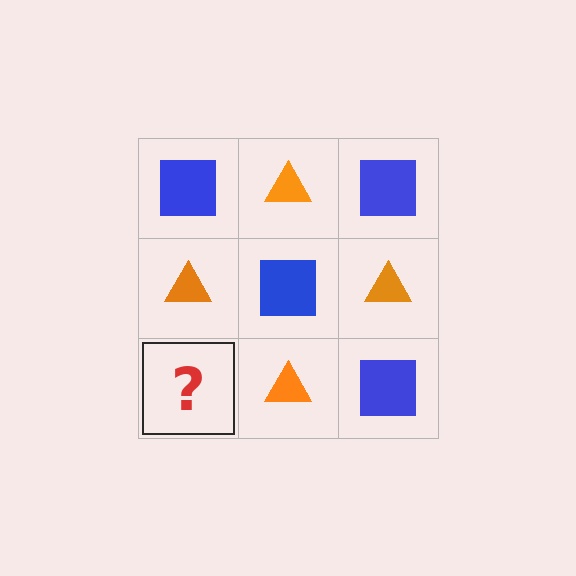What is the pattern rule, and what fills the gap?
The rule is that it alternates blue square and orange triangle in a checkerboard pattern. The gap should be filled with a blue square.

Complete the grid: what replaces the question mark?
The question mark should be replaced with a blue square.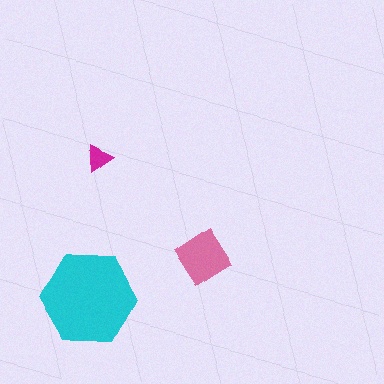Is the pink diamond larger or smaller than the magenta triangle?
Larger.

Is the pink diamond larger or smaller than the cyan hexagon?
Smaller.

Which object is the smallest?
The magenta triangle.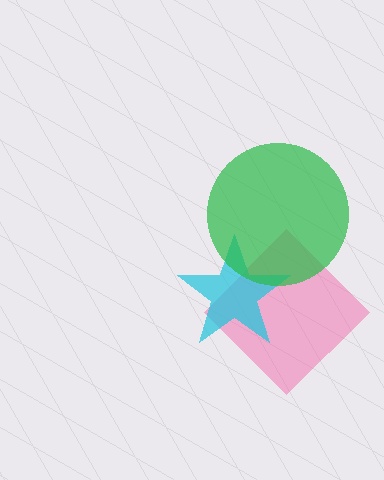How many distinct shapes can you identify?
There are 3 distinct shapes: a pink diamond, a cyan star, a green circle.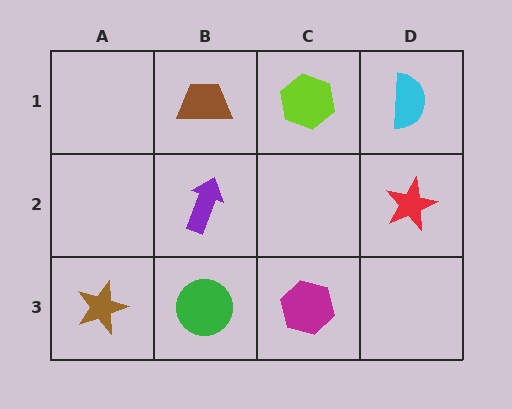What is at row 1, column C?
A lime hexagon.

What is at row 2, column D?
A red star.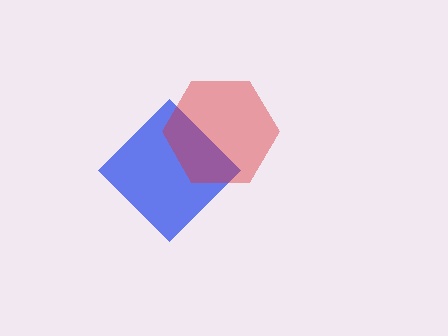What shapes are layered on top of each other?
The layered shapes are: a blue diamond, a red hexagon.